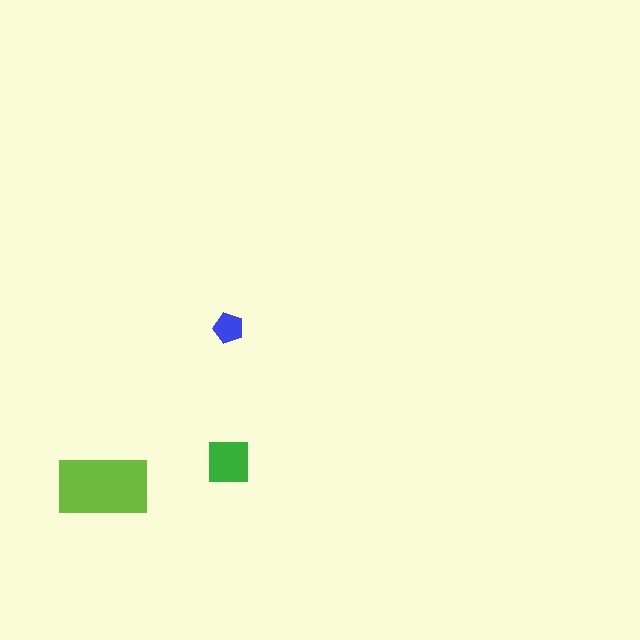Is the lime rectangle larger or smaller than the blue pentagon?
Larger.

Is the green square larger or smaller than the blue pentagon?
Larger.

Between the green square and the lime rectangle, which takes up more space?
The lime rectangle.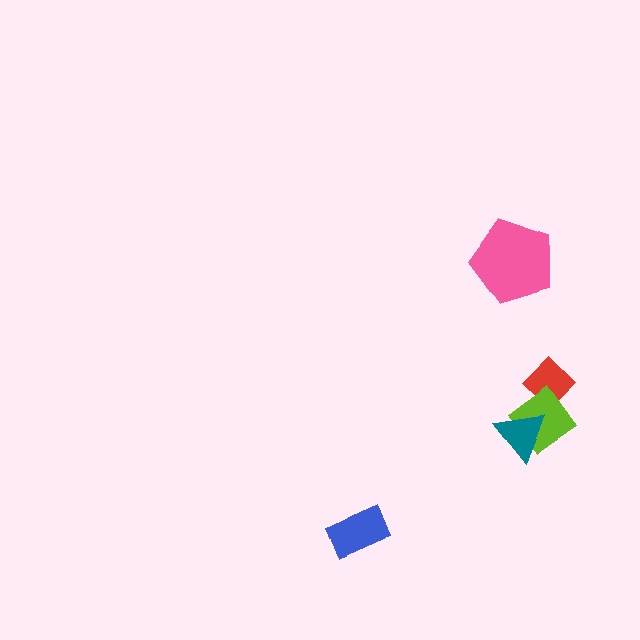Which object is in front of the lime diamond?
The teal triangle is in front of the lime diamond.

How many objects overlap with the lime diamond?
2 objects overlap with the lime diamond.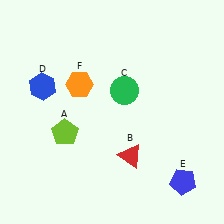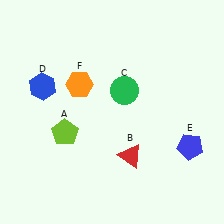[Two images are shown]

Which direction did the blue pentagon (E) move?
The blue pentagon (E) moved up.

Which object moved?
The blue pentagon (E) moved up.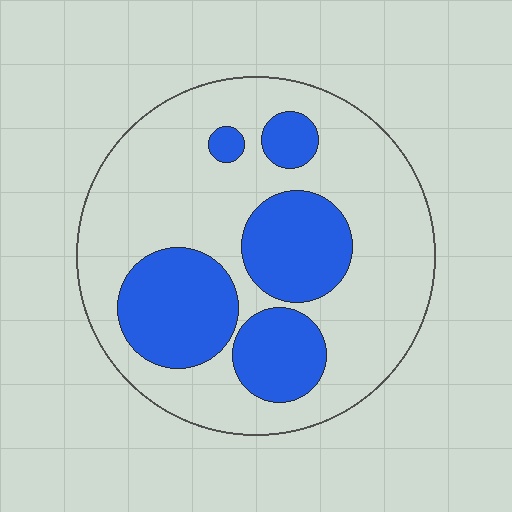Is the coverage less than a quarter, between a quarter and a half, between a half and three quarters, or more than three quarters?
Between a quarter and a half.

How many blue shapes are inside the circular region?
5.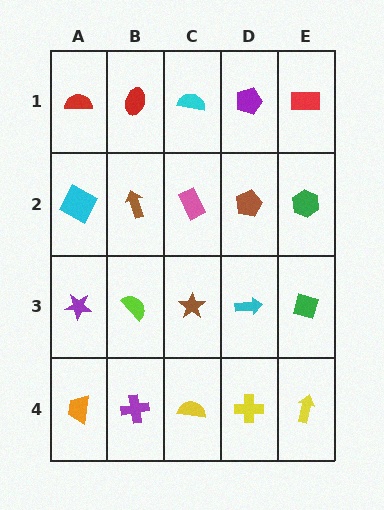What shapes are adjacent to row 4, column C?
A brown star (row 3, column C), a purple cross (row 4, column B), a yellow cross (row 4, column D).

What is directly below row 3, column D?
A yellow cross.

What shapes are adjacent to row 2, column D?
A purple pentagon (row 1, column D), a cyan arrow (row 3, column D), a pink rectangle (row 2, column C), a green hexagon (row 2, column E).